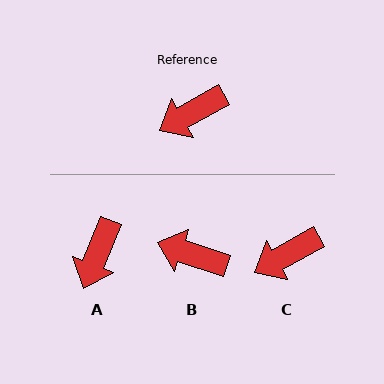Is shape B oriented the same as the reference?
No, it is off by about 48 degrees.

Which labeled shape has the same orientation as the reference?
C.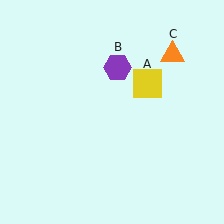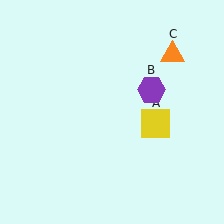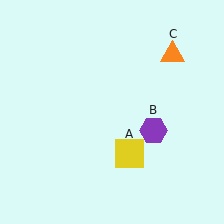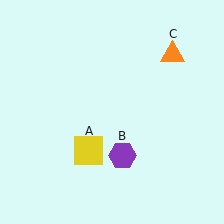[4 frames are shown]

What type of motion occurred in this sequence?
The yellow square (object A), purple hexagon (object B) rotated clockwise around the center of the scene.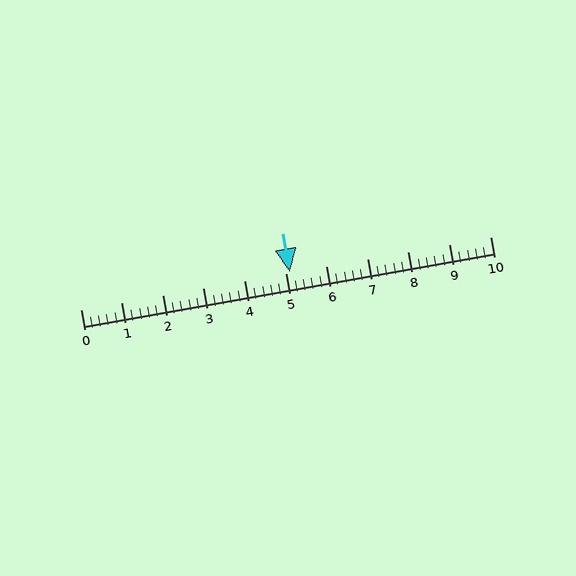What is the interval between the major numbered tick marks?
The major tick marks are spaced 1 units apart.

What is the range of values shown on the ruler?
The ruler shows values from 0 to 10.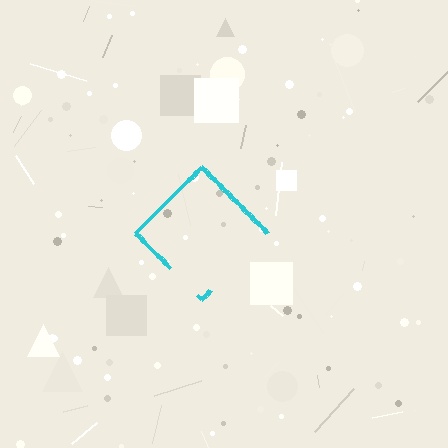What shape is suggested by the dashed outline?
The dashed outline suggests a diamond.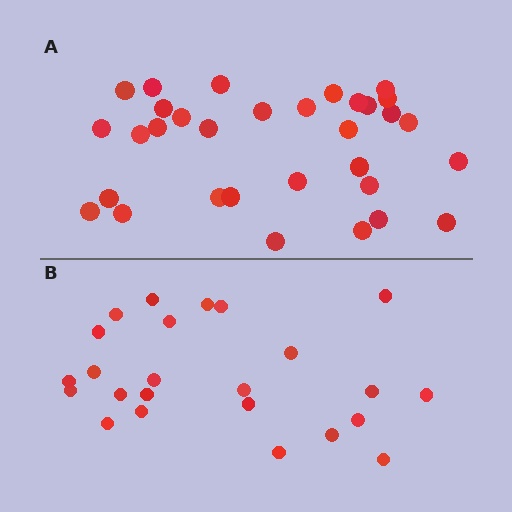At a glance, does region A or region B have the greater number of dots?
Region A (the top region) has more dots.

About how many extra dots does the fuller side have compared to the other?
Region A has roughly 8 or so more dots than region B.